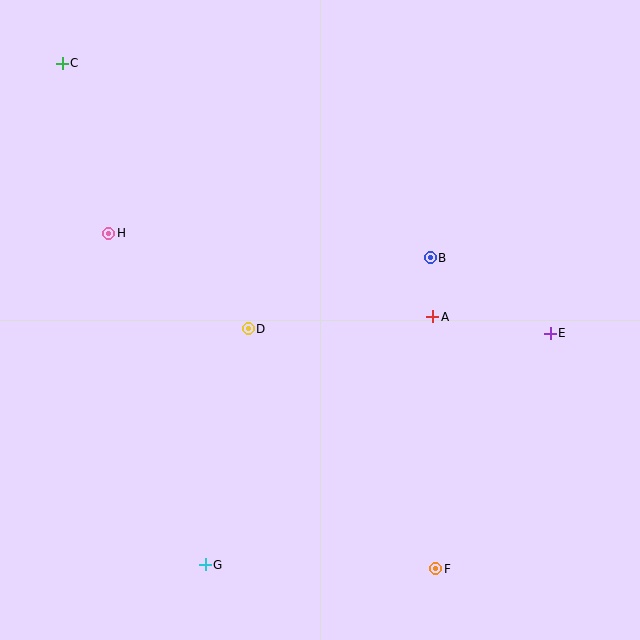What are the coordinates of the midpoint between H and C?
The midpoint between H and C is at (85, 148).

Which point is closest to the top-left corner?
Point C is closest to the top-left corner.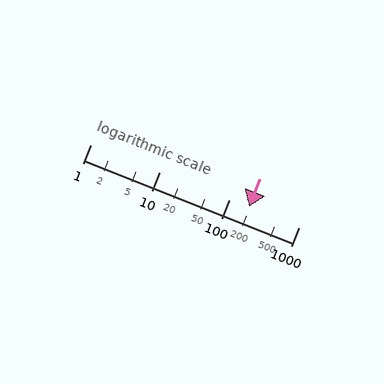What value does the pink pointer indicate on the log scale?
The pointer indicates approximately 190.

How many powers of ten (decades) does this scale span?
The scale spans 3 decades, from 1 to 1000.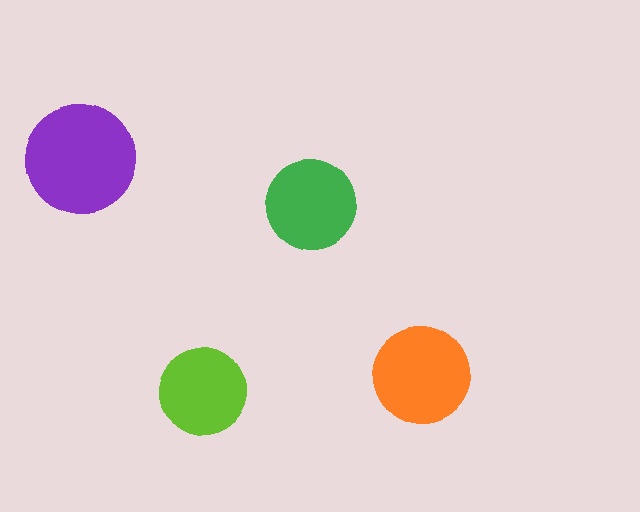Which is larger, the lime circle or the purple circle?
The purple one.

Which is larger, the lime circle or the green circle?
The green one.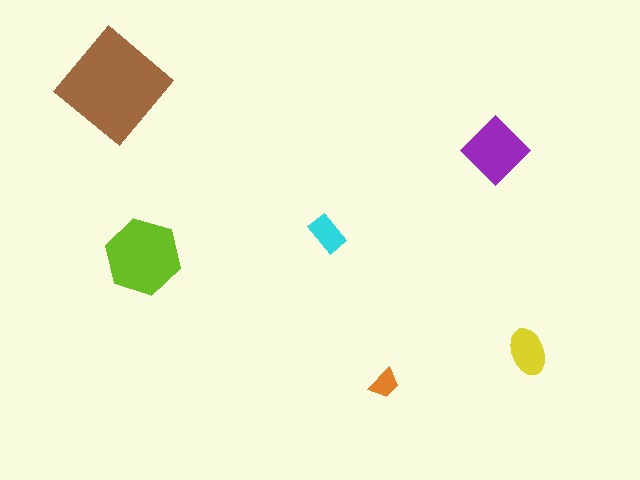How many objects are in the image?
There are 6 objects in the image.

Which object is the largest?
The brown diamond.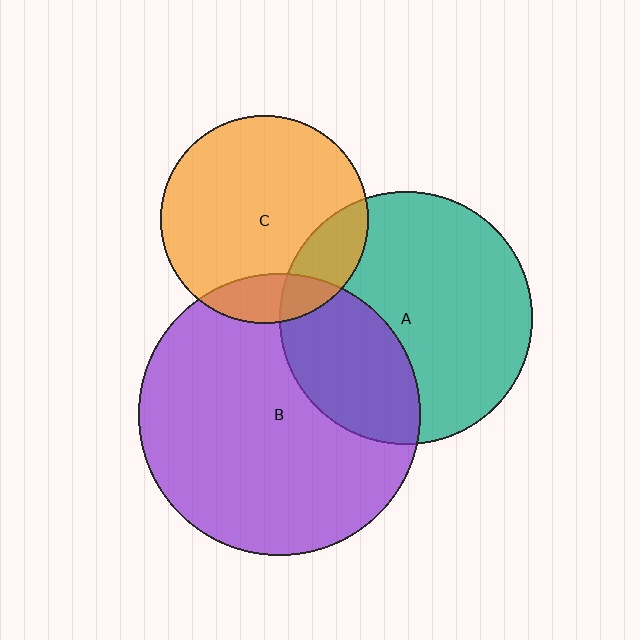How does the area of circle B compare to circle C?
Approximately 1.8 times.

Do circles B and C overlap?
Yes.